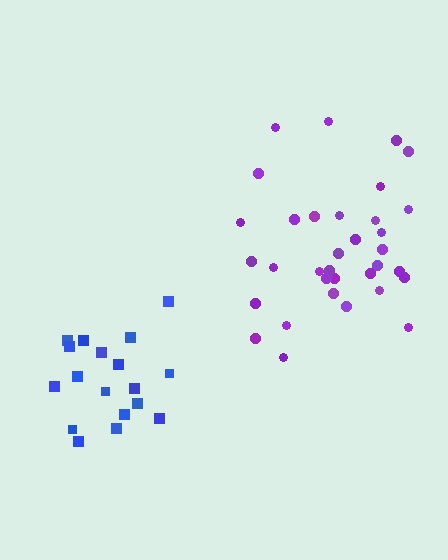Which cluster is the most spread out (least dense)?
Blue.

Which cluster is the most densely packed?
Purple.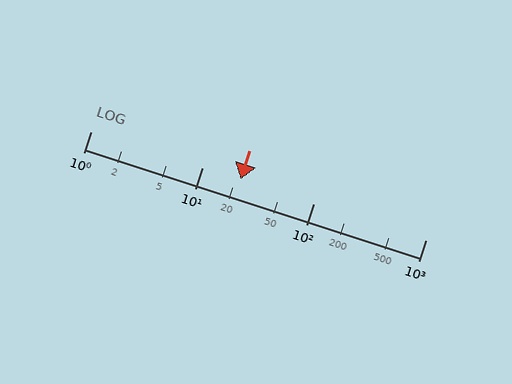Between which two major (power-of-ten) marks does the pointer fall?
The pointer is between 10 and 100.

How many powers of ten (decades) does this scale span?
The scale spans 3 decades, from 1 to 1000.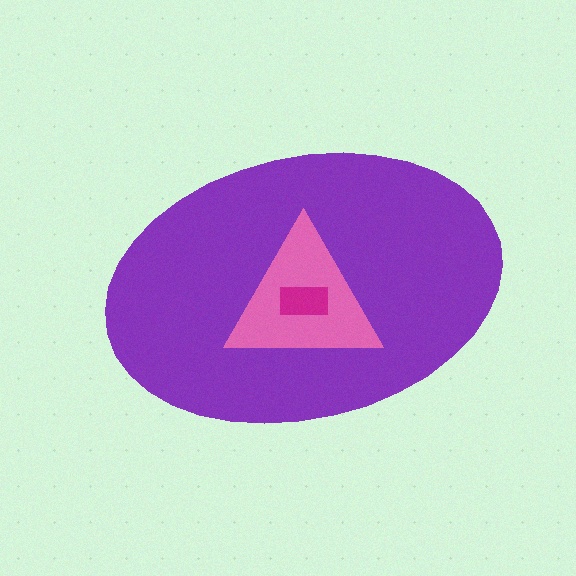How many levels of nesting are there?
3.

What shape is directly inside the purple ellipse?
The pink triangle.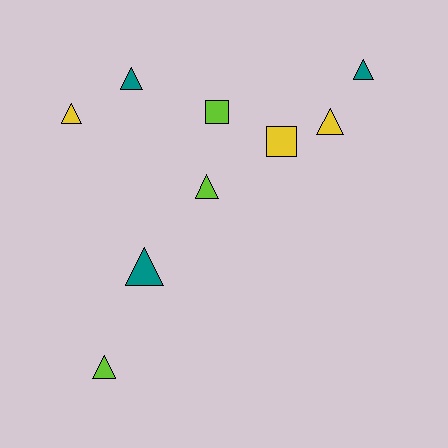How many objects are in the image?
There are 9 objects.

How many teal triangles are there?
There are 3 teal triangles.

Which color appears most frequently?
Teal, with 3 objects.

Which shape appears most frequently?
Triangle, with 7 objects.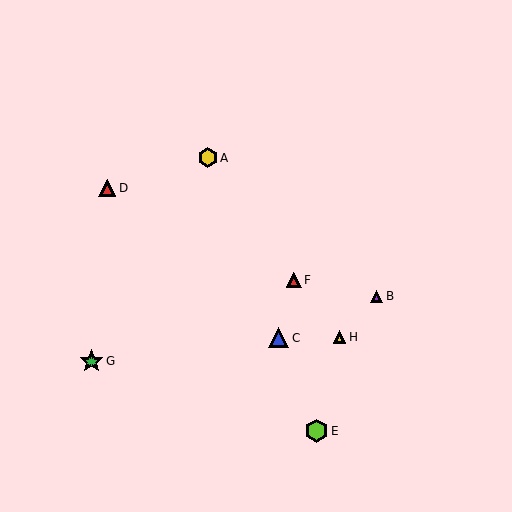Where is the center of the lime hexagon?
The center of the lime hexagon is at (316, 431).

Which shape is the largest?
The lime hexagon (labeled E) is the largest.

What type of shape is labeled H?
Shape H is a yellow triangle.